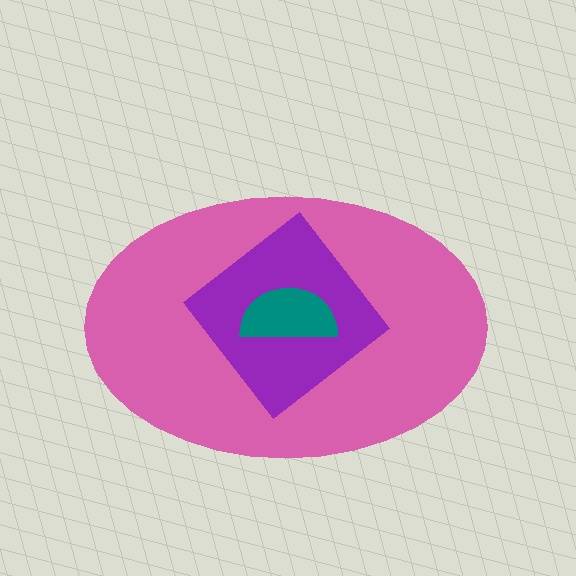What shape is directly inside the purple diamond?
The teal semicircle.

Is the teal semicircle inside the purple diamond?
Yes.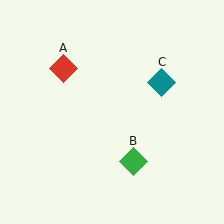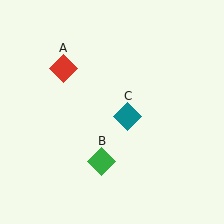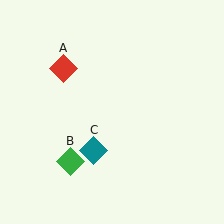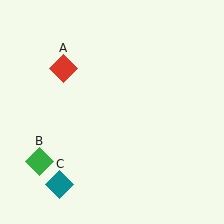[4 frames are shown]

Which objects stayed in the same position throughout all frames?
Red diamond (object A) remained stationary.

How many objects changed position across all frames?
2 objects changed position: green diamond (object B), teal diamond (object C).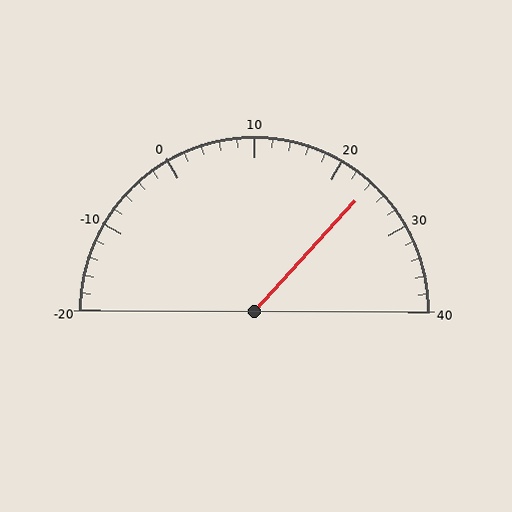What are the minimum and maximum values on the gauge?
The gauge ranges from -20 to 40.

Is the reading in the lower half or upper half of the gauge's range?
The reading is in the upper half of the range (-20 to 40).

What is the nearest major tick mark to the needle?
The nearest major tick mark is 20.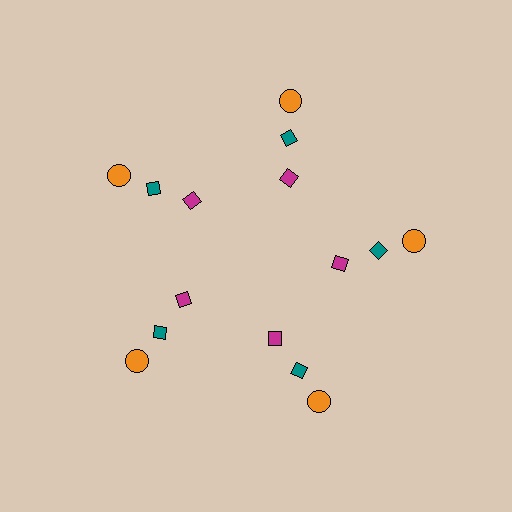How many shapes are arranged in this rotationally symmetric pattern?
There are 15 shapes, arranged in 5 groups of 3.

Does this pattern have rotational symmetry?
Yes, this pattern has 5-fold rotational symmetry. It looks the same after rotating 72 degrees around the center.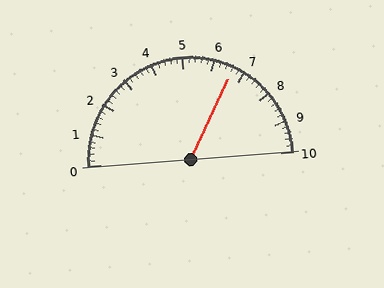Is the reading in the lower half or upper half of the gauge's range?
The reading is in the upper half of the range (0 to 10).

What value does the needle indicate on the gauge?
The needle indicates approximately 6.6.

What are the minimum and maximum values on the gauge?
The gauge ranges from 0 to 10.